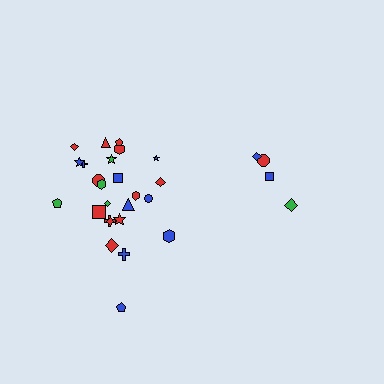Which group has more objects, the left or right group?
The left group.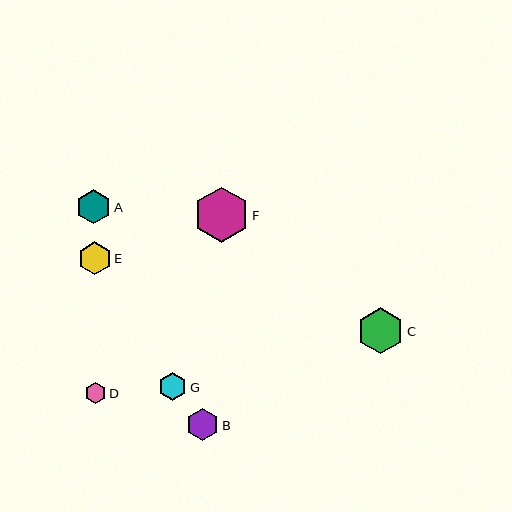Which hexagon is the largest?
Hexagon F is the largest with a size of approximately 55 pixels.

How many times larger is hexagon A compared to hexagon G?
Hexagon A is approximately 1.2 times the size of hexagon G.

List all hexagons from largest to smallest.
From largest to smallest: F, C, A, E, B, G, D.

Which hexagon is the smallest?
Hexagon D is the smallest with a size of approximately 21 pixels.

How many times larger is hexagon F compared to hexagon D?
Hexagon F is approximately 2.6 times the size of hexagon D.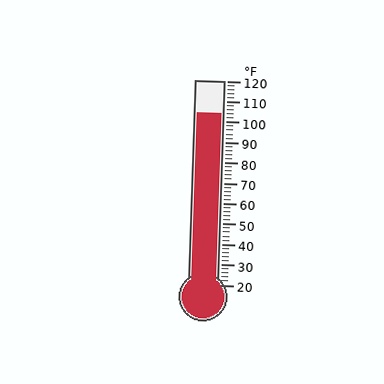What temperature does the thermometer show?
The thermometer shows approximately 104°F.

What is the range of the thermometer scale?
The thermometer scale ranges from 20°F to 120°F.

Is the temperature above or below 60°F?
The temperature is above 60°F.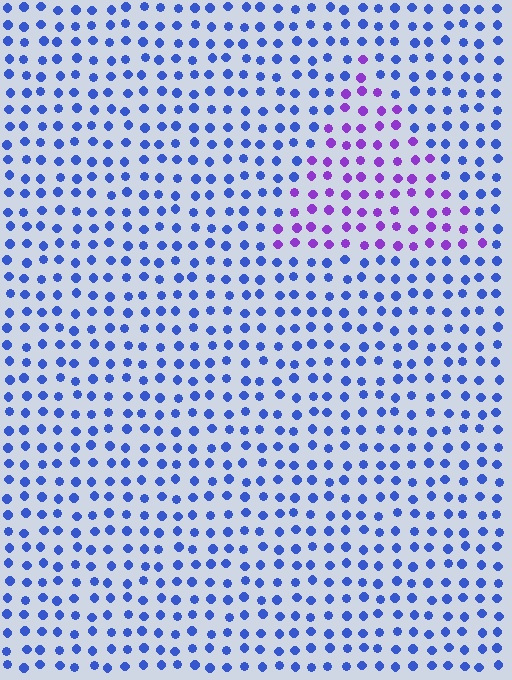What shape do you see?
I see a triangle.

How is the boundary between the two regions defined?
The boundary is defined purely by a slight shift in hue (about 49 degrees). Spacing, size, and orientation are identical on both sides.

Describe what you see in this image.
The image is filled with small blue elements in a uniform arrangement. A triangle-shaped region is visible where the elements are tinted to a slightly different hue, forming a subtle color boundary.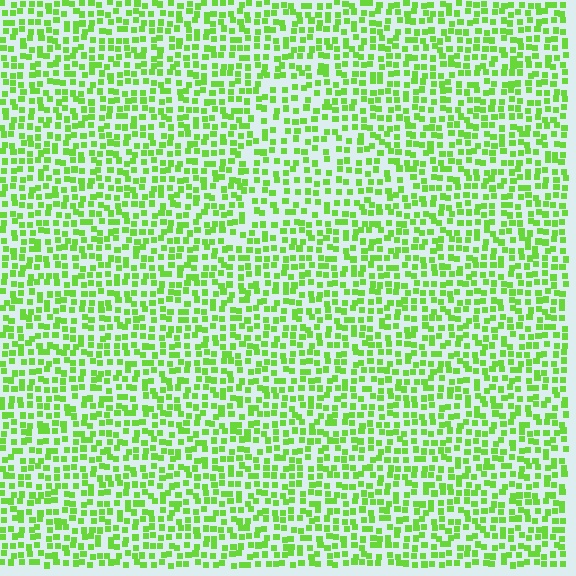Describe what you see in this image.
The image contains small lime elements arranged at two different densities. A triangle-shaped region is visible where the elements are less densely packed than the surrounding area.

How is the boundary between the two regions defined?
The boundary is defined by a change in element density (approximately 1.4x ratio). All elements are the same color, size, and shape.